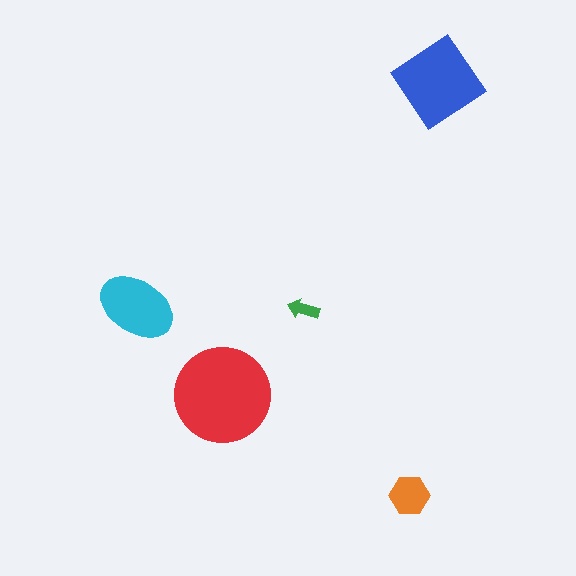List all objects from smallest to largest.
The green arrow, the orange hexagon, the cyan ellipse, the blue diamond, the red circle.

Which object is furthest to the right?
The blue diamond is rightmost.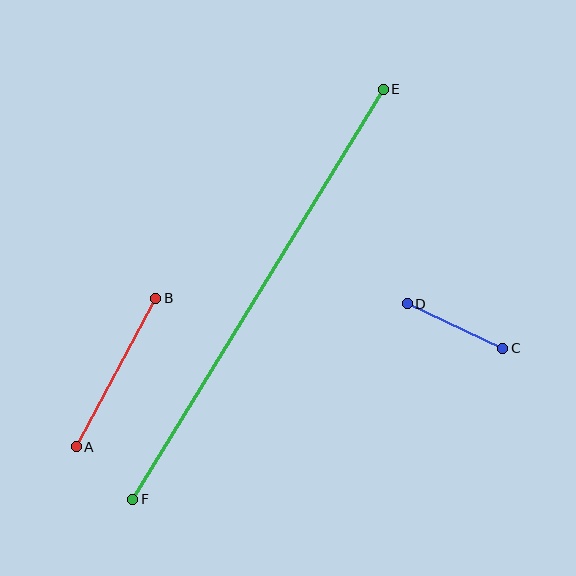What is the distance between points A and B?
The distance is approximately 168 pixels.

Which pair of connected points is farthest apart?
Points E and F are farthest apart.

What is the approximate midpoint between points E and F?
The midpoint is at approximately (258, 294) pixels.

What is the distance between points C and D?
The distance is approximately 105 pixels.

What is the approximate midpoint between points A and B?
The midpoint is at approximately (116, 373) pixels.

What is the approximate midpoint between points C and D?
The midpoint is at approximately (455, 326) pixels.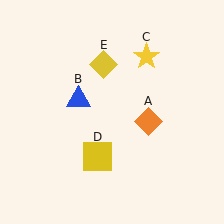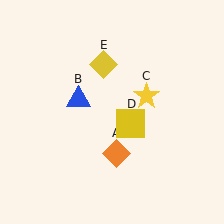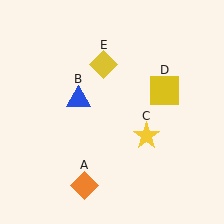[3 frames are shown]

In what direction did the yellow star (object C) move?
The yellow star (object C) moved down.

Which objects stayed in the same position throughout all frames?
Blue triangle (object B) and yellow diamond (object E) remained stationary.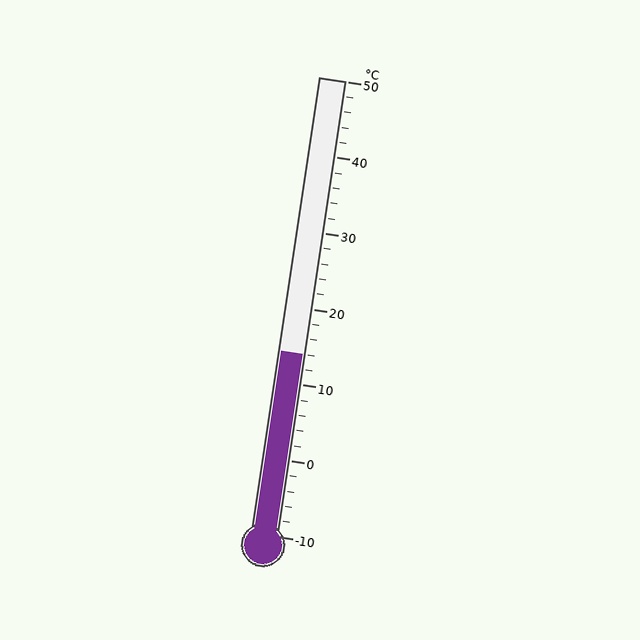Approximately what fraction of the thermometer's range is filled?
The thermometer is filled to approximately 40% of its range.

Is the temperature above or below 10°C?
The temperature is above 10°C.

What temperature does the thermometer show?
The thermometer shows approximately 14°C.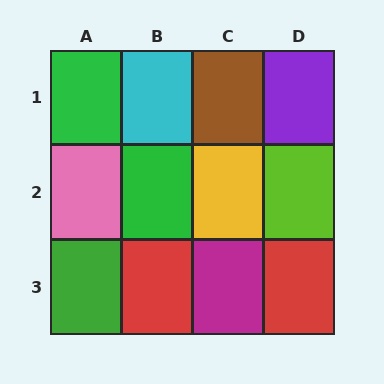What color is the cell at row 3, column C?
Magenta.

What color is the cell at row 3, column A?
Green.